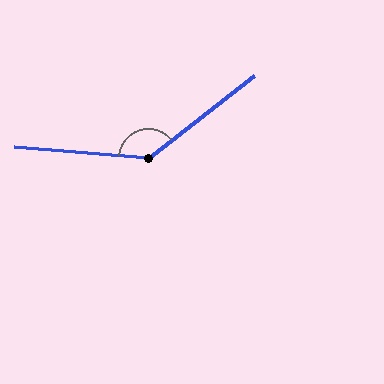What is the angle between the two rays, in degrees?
Approximately 138 degrees.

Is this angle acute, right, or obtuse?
It is obtuse.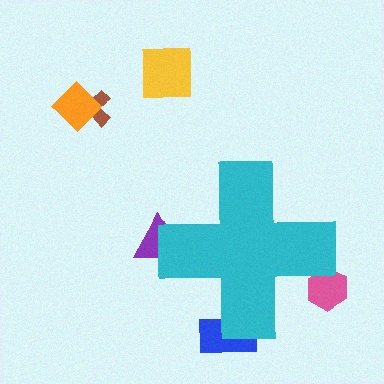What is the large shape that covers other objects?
A cyan cross.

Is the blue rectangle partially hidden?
Yes, the blue rectangle is partially hidden behind the cyan cross.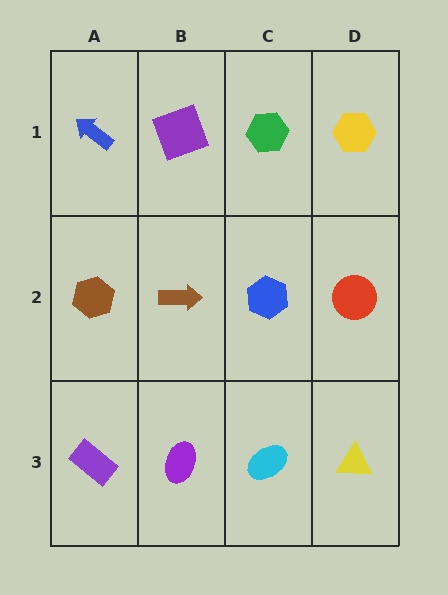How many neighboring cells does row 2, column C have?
4.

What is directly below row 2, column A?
A purple rectangle.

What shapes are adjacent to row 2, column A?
A blue arrow (row 1, column A), a purple rectangle (row 3, column A), a brown arrow (row 2, column B).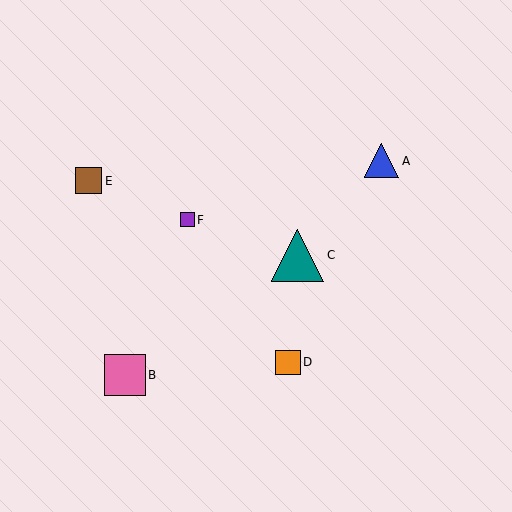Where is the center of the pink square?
The center of the pink square is at (125, 375).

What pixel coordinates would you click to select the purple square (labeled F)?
Click at (187, 220) to select the purple square F.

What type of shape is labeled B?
Shape B is a pink square.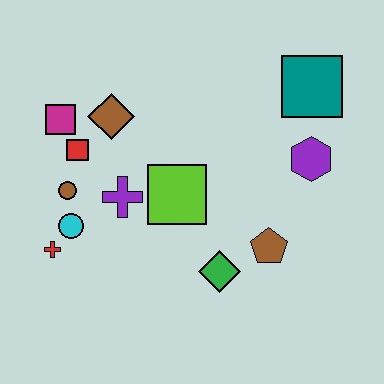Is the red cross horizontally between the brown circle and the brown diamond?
No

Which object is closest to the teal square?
The purple hexagon is closest to the teal square.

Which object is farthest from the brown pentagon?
The magenta square is farthest from the brown pentagon.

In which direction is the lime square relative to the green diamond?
The lime square is above the green diamond.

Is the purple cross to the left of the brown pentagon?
Yes